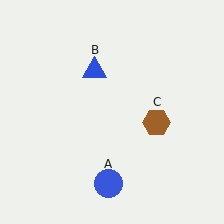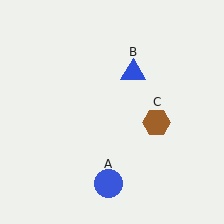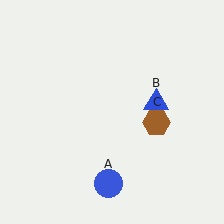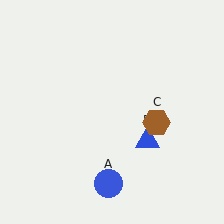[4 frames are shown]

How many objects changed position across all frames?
1 object changed position: blue triangle (object B).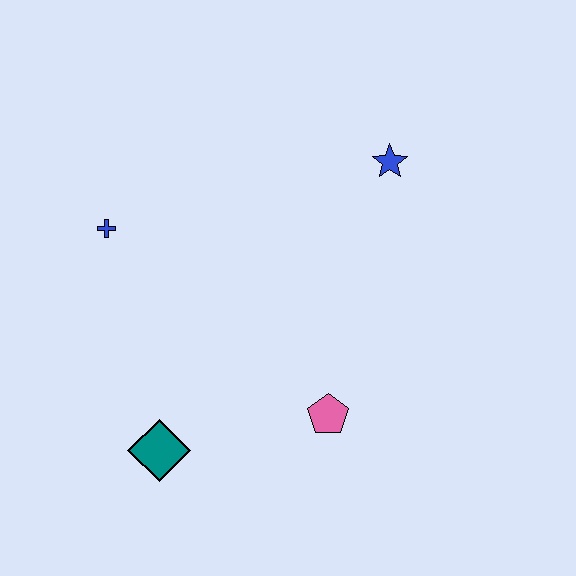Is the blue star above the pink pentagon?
Yes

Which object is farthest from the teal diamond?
The blue star is farthest from the teal diamond.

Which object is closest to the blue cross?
The teal diamond is closest to the blue cross.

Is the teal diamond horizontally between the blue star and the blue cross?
Yes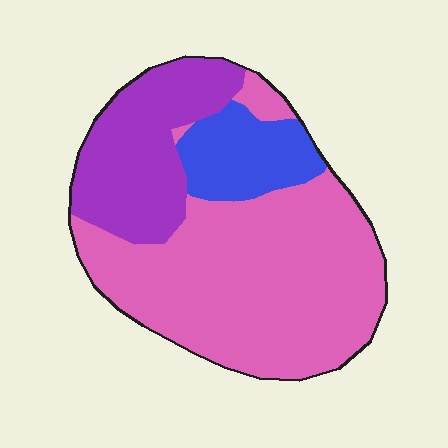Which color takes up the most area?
Pink, at roughly 60%.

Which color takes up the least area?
Blue, at roughly 15%.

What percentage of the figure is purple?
Purple takes up between a sixth and a third of the figure.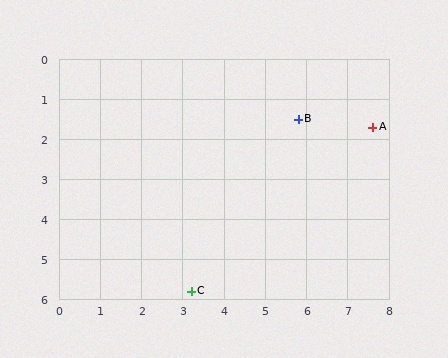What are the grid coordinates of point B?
Point B is at approximately (5.8, 1.5).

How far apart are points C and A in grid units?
Points C and A are about 6.0 grid units apart.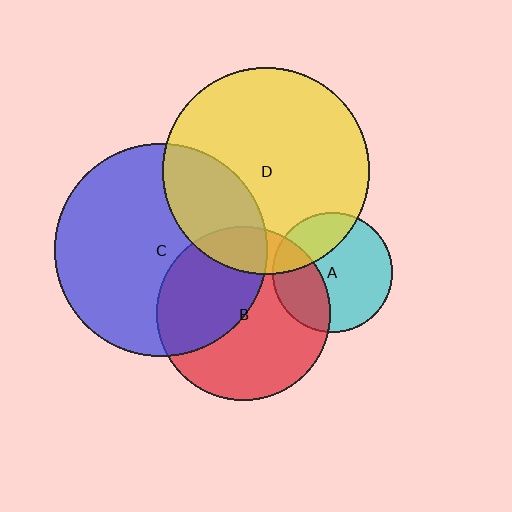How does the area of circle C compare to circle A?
Approximately 3.2 times.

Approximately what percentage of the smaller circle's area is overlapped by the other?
Approximately 45%.